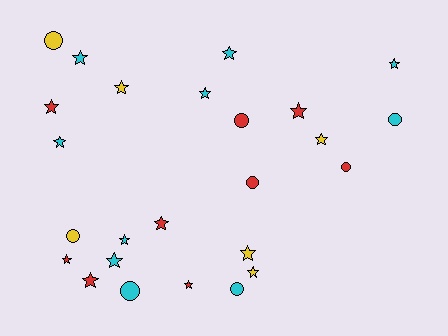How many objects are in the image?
There are 25 objects.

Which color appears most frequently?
Cyan, with 10 objects.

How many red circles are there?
There are 3 red circles.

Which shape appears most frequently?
Star, with 17 objects.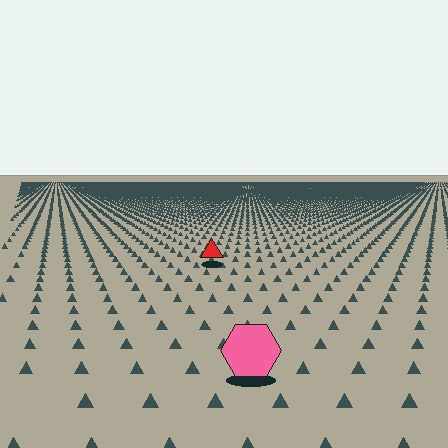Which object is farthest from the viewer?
The red triangle is farthest from the viewer. It appears smaller and the ground texture around it is denser.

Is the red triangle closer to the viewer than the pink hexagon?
No. The pink hexagon is closer — you can tell from the texture gradient: the ground texture is coarser near it.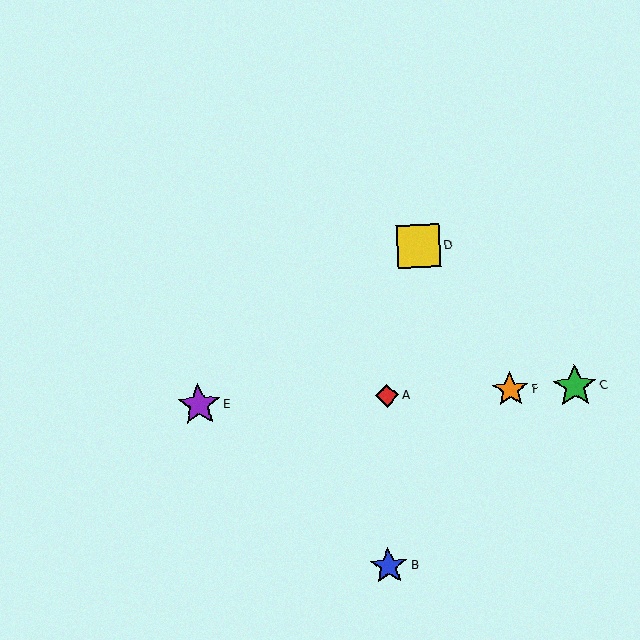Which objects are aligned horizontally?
Objects A, C, E, F are aligned horizontally.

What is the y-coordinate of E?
Object E is at y≈405.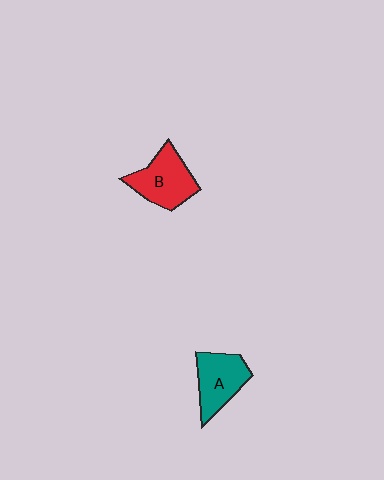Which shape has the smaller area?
Shape A (teal).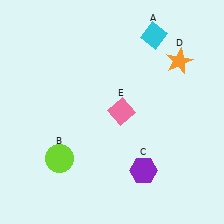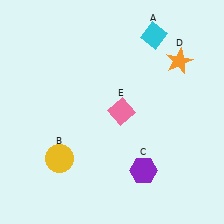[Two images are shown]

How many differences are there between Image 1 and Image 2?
There is 1 difference between the two images.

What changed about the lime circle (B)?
In Image 1, B is lime. In Image 2, it changed to yellow.